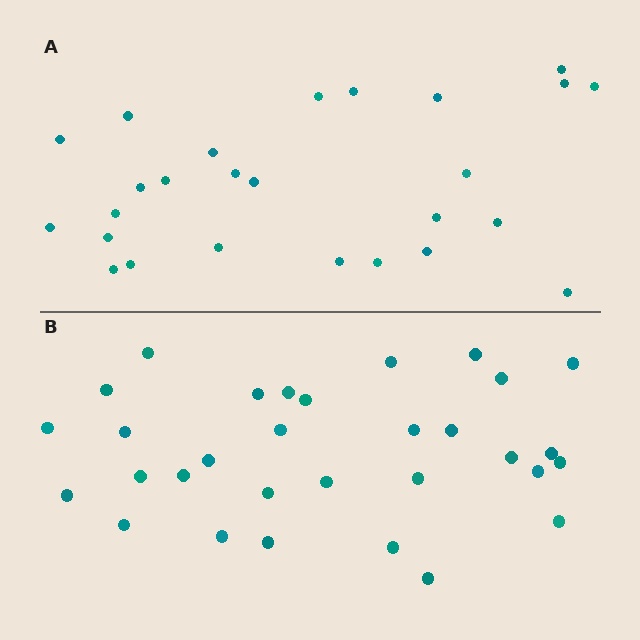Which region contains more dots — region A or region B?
Region B (the bottom region) has more dots.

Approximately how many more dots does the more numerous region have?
Region B has about 5 more dots than region A.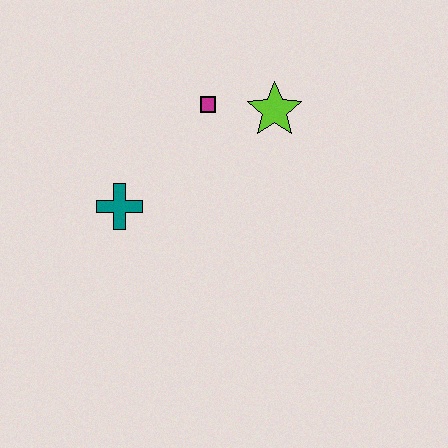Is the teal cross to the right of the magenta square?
No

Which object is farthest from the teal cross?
The lime star is farthest from the teal cross.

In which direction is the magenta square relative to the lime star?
The magenta square is to the left of the lime star.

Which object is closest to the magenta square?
The lime star is closest to the magenta square.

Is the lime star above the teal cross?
Yes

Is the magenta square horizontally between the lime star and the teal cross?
Yes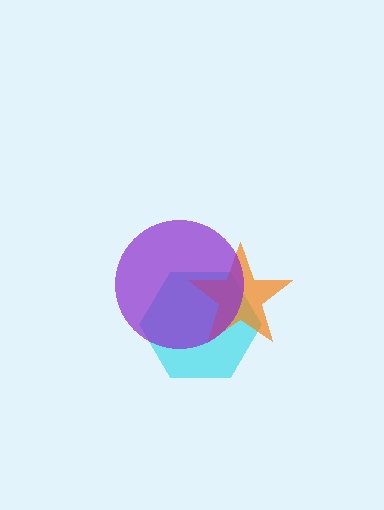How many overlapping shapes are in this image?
There are 3 overlapping shapes in the image.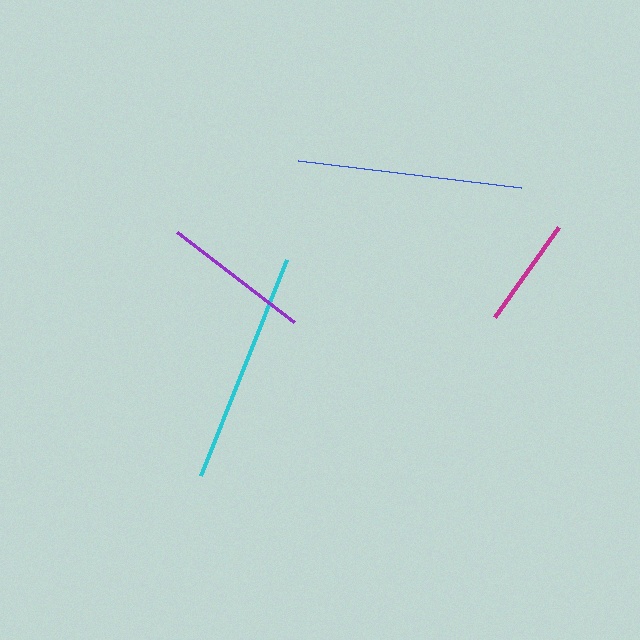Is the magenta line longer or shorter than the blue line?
The blue line is longer than the magenta line.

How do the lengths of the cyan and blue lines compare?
The cyan and blue lines are approximately the same length.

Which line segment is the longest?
The cyan line is the longest at approximately 232 pixels.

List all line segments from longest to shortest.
From longest to shortest: cyan, blue, purple, magenta.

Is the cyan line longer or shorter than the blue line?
The cyan line is longer than the blue line.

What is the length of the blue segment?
The blue segment is approximately 225 pixels long.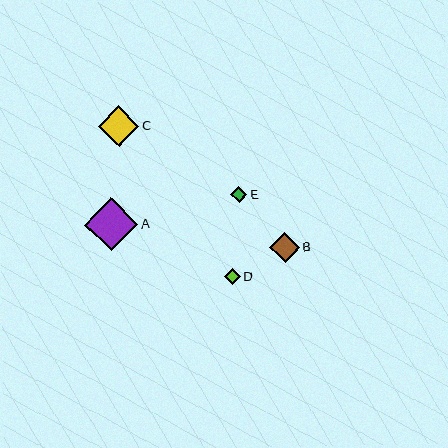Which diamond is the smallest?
Diamond D is the smallest with a size of approximately 16 pixels.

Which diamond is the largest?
Diamond A is the largest with a size of approximately 53 pixels.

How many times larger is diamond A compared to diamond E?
Diamond A is approximately 3.3 times the size of diamond E.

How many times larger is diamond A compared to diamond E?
Diamond A is approximately 3.3 times the size of diamond E.